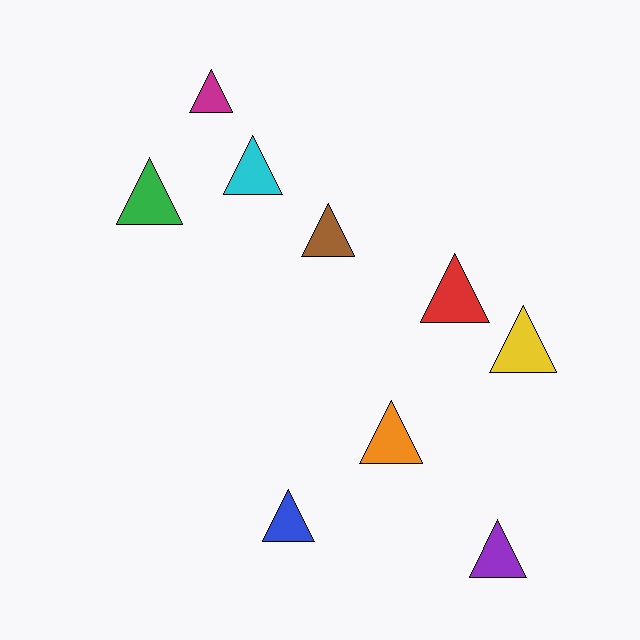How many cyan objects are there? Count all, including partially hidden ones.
There is 1 cyan object.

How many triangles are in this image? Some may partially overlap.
There are 9 triangles.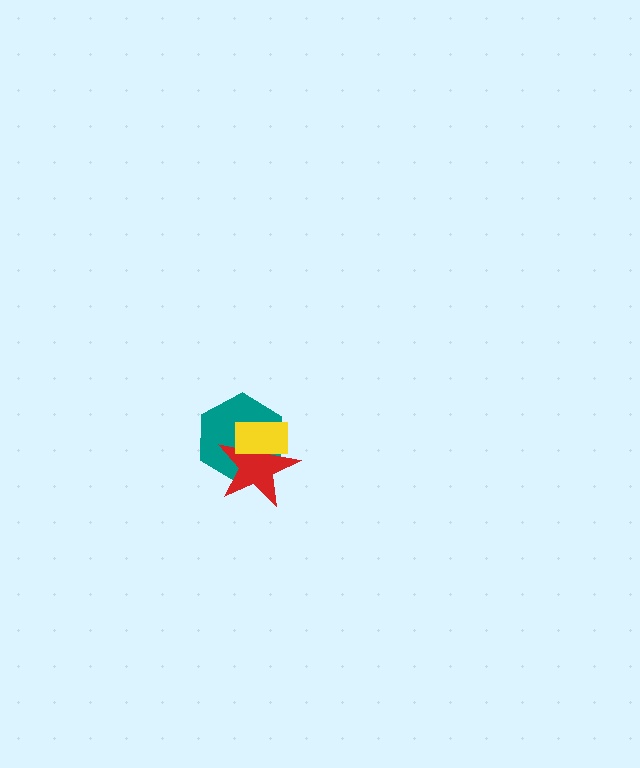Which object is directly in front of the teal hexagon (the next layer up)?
The red star is directly in front of the teal hexagon.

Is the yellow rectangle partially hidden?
No, no other shape covers it.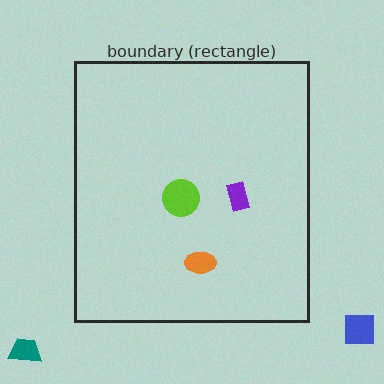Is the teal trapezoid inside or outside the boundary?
Outside.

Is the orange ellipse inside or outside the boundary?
Inside.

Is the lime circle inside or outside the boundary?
Inside.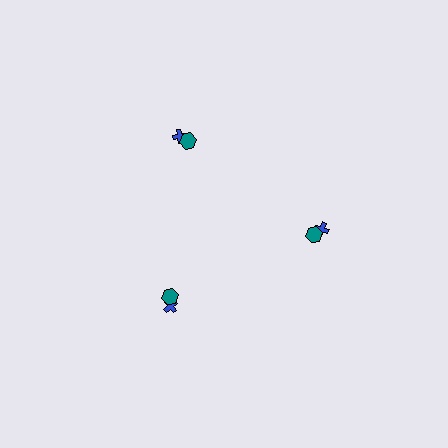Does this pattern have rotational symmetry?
Yes, this pattern has 3-fold rotational symmetry. It looks the same after rotating 120 degrees around the center.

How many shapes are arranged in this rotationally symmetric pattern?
There are 6 shapes, arranged in 3 groups of 2.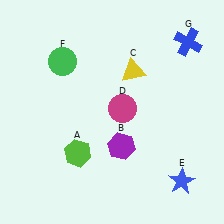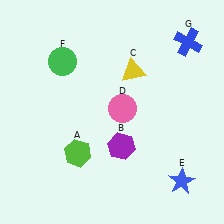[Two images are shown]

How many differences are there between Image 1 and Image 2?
There is 1 difference between the two images.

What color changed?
The circle (D) changed from magenta in Image 1 to pink in Image 2.